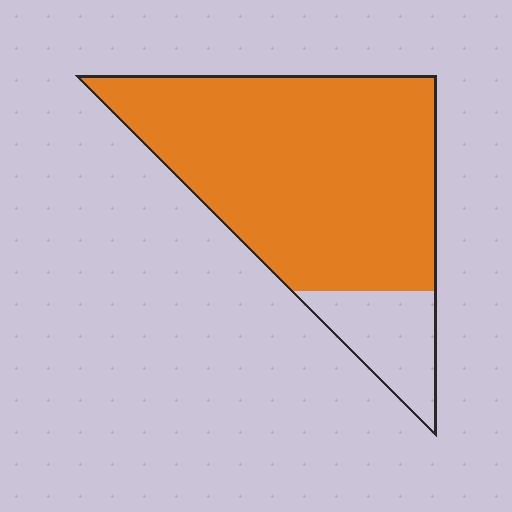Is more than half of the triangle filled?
Yes.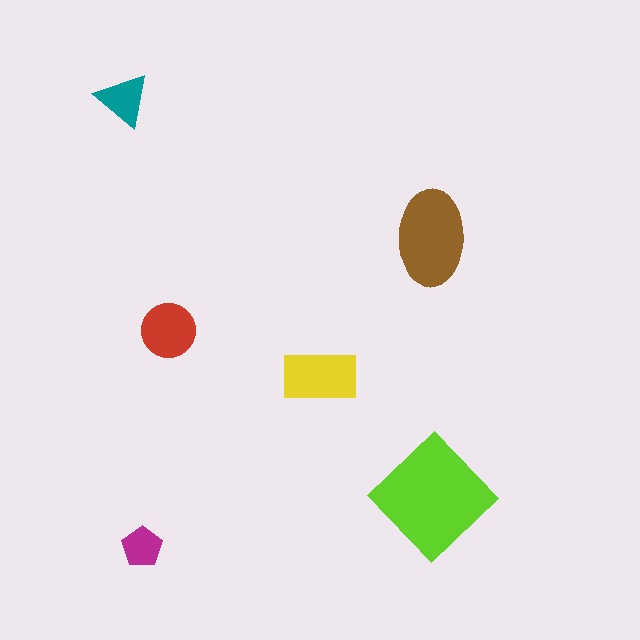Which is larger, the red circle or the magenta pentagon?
The red circle.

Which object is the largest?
The lime diamond.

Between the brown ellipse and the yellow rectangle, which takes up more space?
The brown ellipse.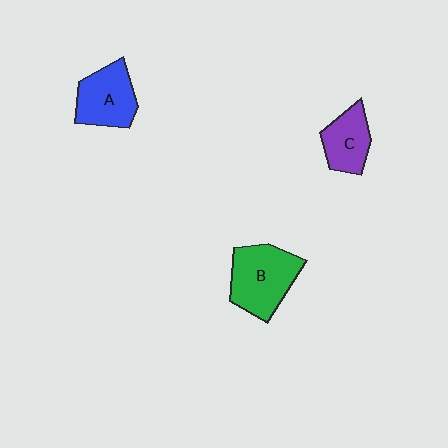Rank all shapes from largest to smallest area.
From largest to smallest: B (green), A (blue), C (purple).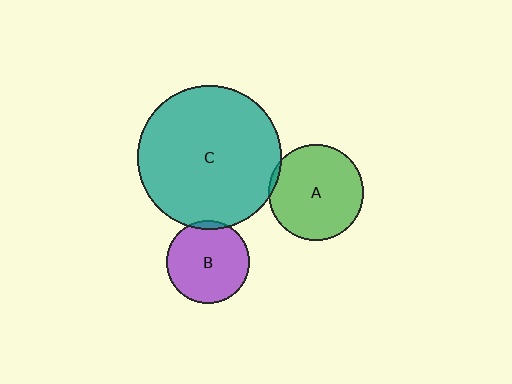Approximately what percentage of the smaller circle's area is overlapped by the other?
Approximately 5%.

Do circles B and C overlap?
Yes.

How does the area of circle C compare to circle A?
Approximately 2.3 times.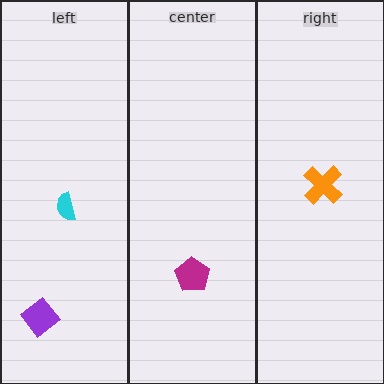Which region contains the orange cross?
The right region.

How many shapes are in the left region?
2.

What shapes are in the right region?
The orange cross.